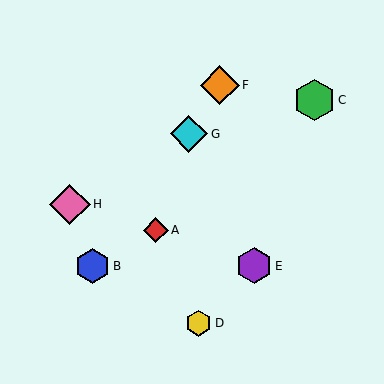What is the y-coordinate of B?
Object B is at y≈266.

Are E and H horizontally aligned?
No, E is at y≈266 and H is at y≈204.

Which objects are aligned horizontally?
Objects B, E are aligned horizontally.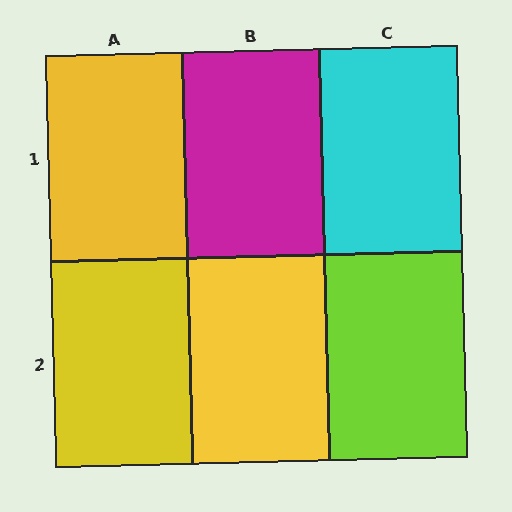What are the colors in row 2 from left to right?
Yellow, yellow, lime.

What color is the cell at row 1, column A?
Yellow.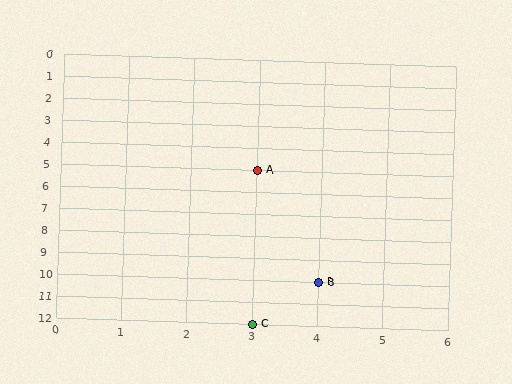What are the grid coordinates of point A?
Point A is at grid coordinates (3, 5).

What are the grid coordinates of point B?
Point B is at grid coordinates (4, 10).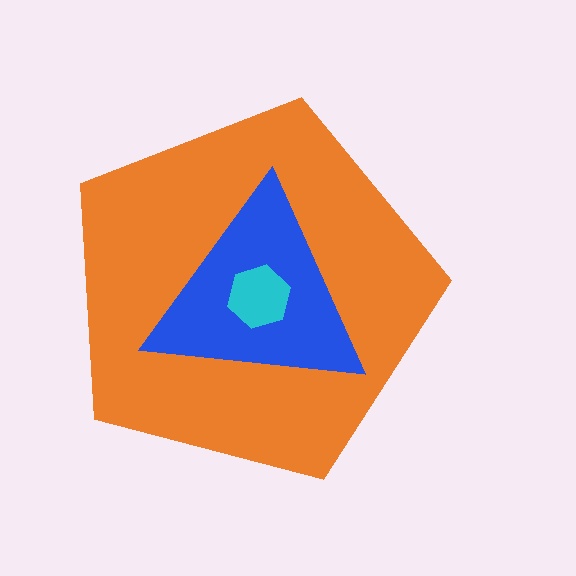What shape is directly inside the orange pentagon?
The blue triangle.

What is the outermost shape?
The orange pentagon.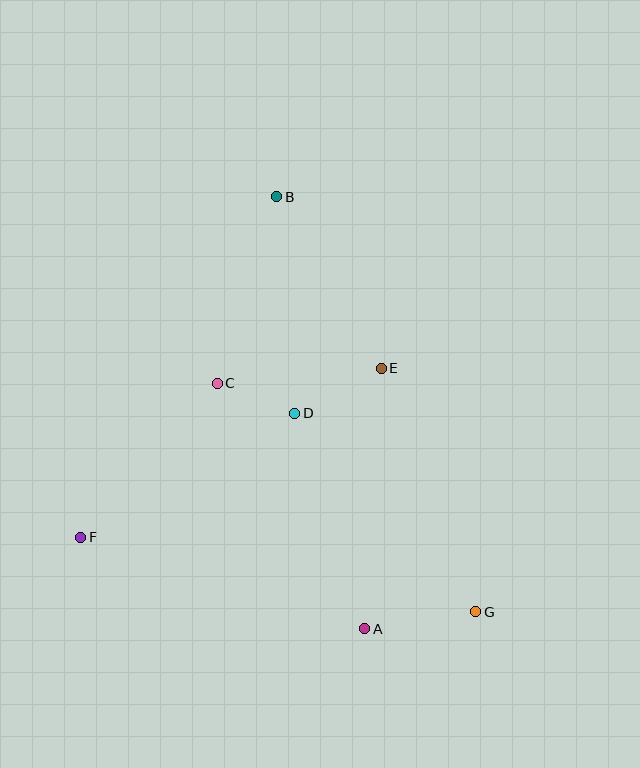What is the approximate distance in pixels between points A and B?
The distance between A and B is approximately 441 pixels.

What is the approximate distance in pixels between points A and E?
The distance between A and E is approximately 261 pixels.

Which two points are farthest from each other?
Points B and G are farthest from each other.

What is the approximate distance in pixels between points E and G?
The distance between E and G is approximately 261 pixels.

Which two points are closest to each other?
Points C and D are closest to each other.